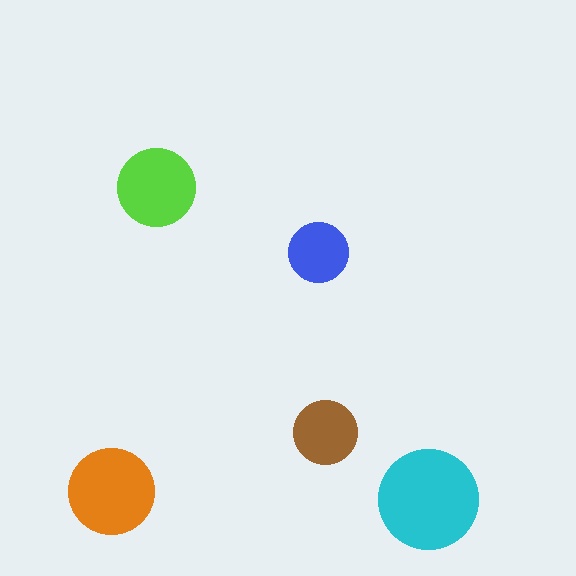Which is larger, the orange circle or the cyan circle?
The cyan one.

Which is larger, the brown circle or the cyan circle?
The cyan one.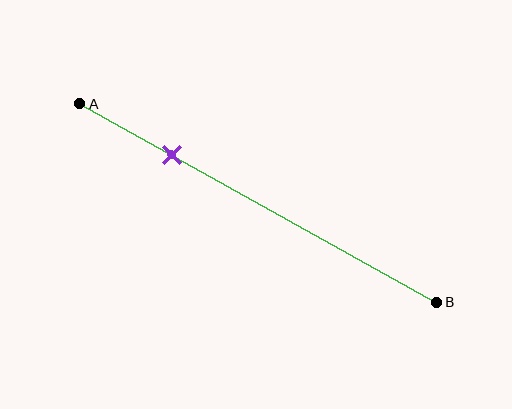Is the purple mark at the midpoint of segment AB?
No, the mark is at about 25% from A, not at the 50% midpoint.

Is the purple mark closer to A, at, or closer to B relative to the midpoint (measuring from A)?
The purple mark is closer to point A than the midpoint of segment AB.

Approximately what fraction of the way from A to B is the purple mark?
The purple mark is approximately 25% of the way from A to B.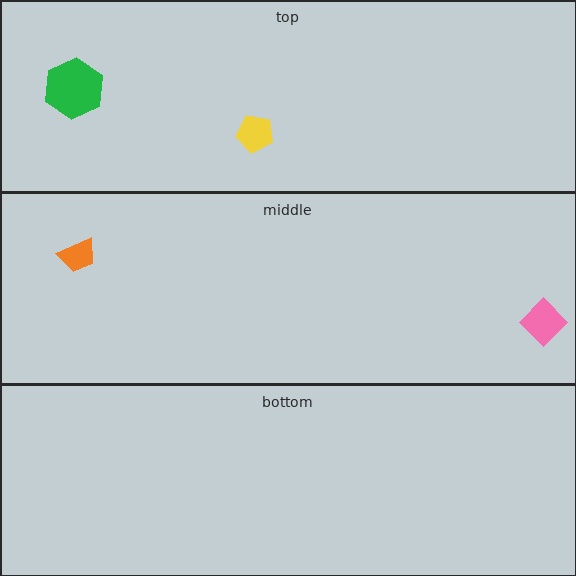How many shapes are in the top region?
2.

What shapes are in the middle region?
The pink diamond, the orange trapezoid.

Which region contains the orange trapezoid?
The middle region.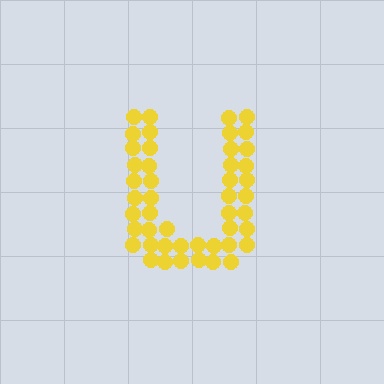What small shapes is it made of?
It is made of small circles.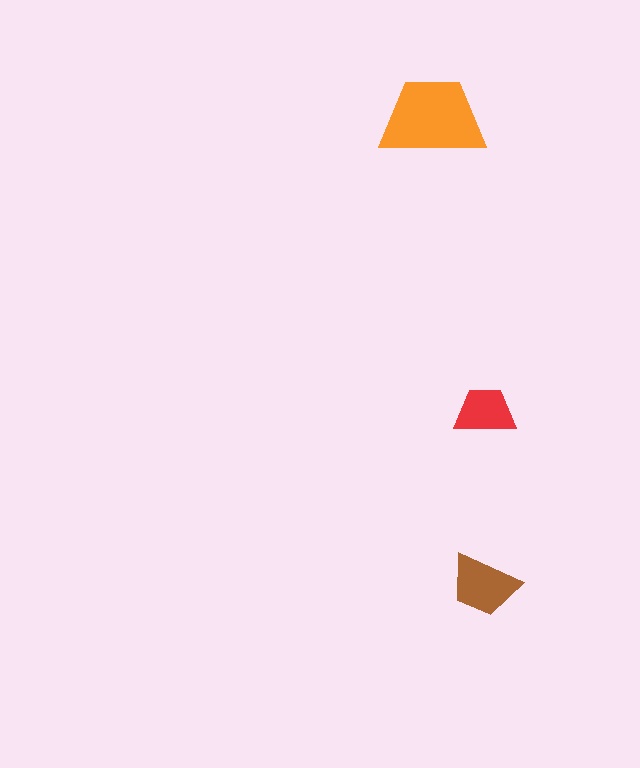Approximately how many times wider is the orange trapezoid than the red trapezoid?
About 1.5 times wider.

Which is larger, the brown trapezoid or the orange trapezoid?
The orange one.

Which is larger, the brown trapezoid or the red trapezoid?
The brown one.